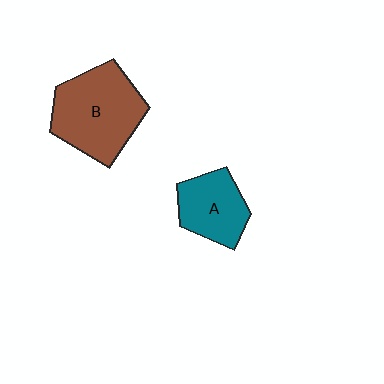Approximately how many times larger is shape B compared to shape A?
Approximately 1.6 times.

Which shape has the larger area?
Shape B (brown).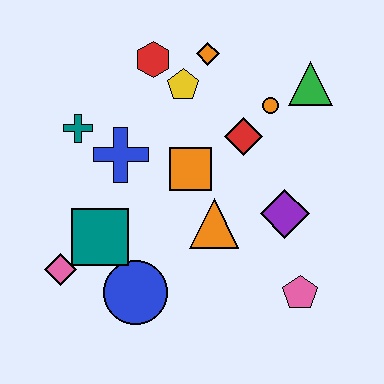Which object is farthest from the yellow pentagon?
The pink pentagon is farthest from the yellow pentagon.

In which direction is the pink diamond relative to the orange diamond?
The pink diamond is below the orange diamond.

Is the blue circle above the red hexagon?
No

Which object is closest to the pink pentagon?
The purple diamond is closest to the pink pentagon.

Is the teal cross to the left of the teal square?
Yes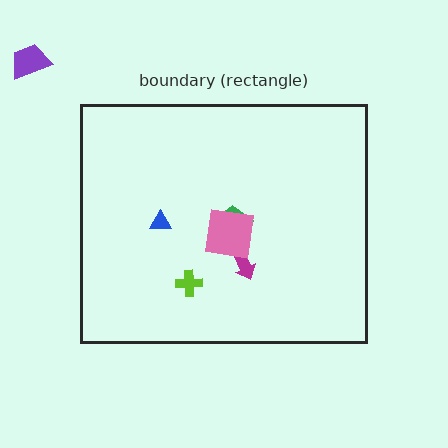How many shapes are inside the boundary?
5 inside, 1 outside.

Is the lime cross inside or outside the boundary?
Inside.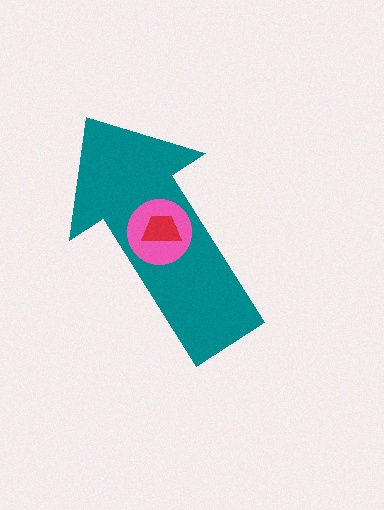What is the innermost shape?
The red trapezoid.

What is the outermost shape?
The teal arrow.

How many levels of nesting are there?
3.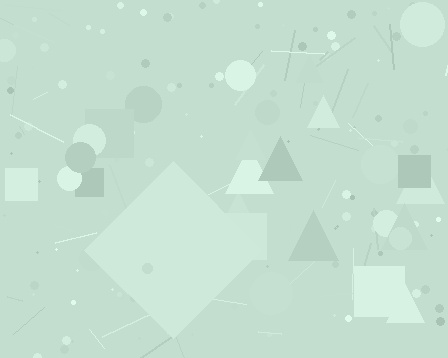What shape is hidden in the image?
A diamond is hidden in the image.